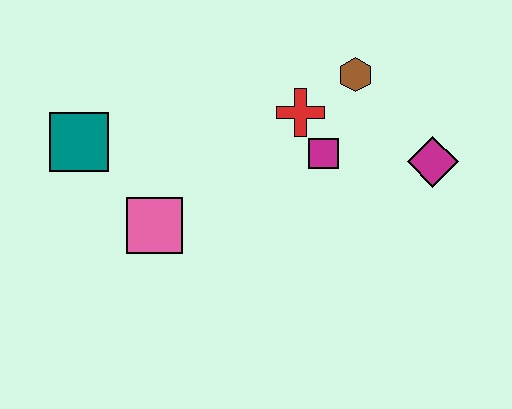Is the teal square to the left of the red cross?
Yes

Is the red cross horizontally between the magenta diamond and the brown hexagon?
No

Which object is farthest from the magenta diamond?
The teal square is farthest from the magenta diamond.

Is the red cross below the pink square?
No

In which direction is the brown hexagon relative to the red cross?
The brown hexagon is to the right of the red cross.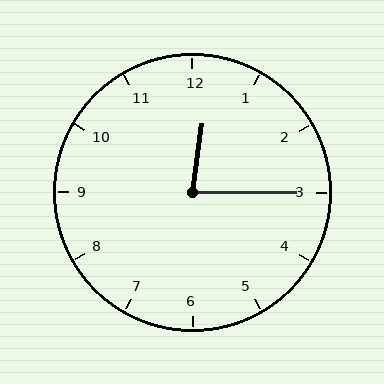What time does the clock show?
12:15.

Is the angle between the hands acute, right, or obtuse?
It is acute.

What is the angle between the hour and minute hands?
Approximately 82 degrees.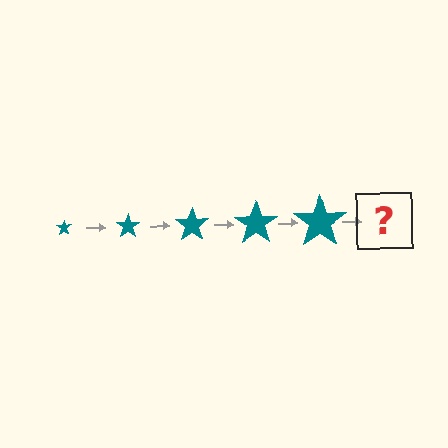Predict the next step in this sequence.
The next step is a teal star, larger than the previous one.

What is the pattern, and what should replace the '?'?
The pattern is that the star gets progressively larger each step. The '?' should be a teal star, larger than the previous one.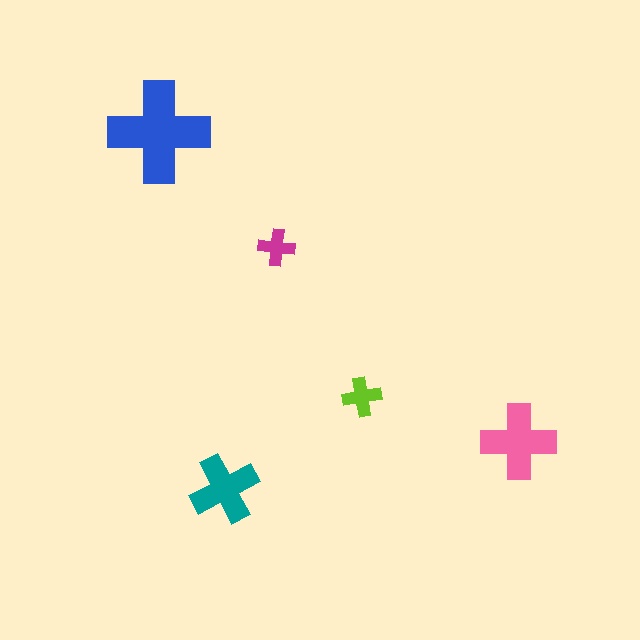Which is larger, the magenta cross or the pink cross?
The pink one.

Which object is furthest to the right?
The pink cross is rightmost.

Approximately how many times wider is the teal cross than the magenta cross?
About 2 times wider.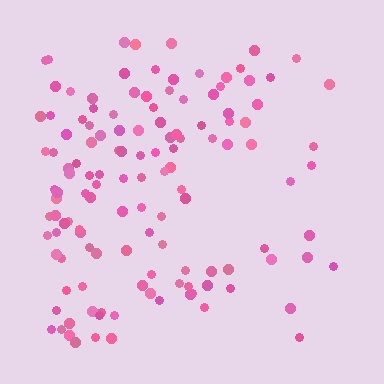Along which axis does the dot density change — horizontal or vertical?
Horizontal.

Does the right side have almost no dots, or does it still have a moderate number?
Still a moderate number, just noticeably fewer than the left.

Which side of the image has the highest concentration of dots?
The left.